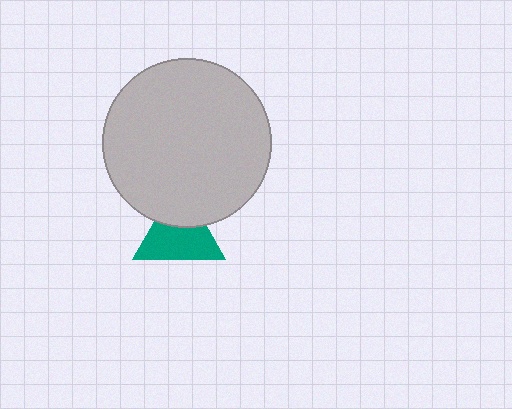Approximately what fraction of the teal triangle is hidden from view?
Roughly 35% of the teal triangle is hidden behind the light gray circle.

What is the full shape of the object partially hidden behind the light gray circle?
The partially hidden object is a teal triangle.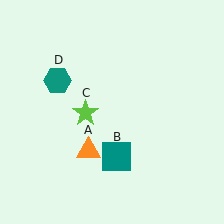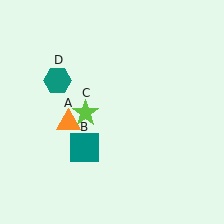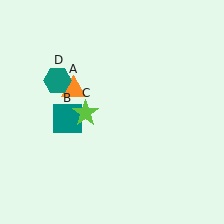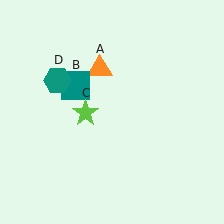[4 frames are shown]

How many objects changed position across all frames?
2 objects changed position: orange triangle (object A), teal square (object B).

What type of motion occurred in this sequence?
The orange triangle (object A), teal square (object B) rotated clockwise around the center of the scene.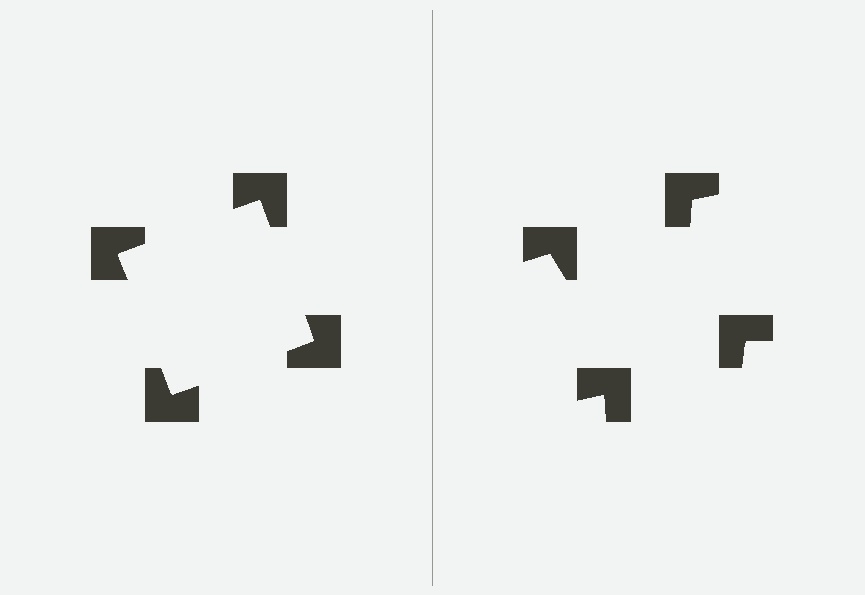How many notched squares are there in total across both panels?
8 — 4 on each side.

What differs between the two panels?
The notched squares are positioned identically on both sides; only the wedge orientations differ. On the left they align to a square; on the right they are misaligned.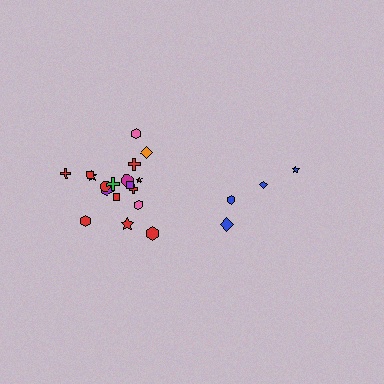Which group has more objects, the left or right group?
The left group.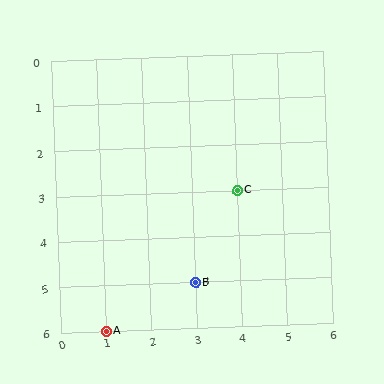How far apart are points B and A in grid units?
Points B and A are 2 columns and 1 row apart (about 2.2 grid units diagonally).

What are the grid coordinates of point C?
Point C is at grid coordinates (4, 3).